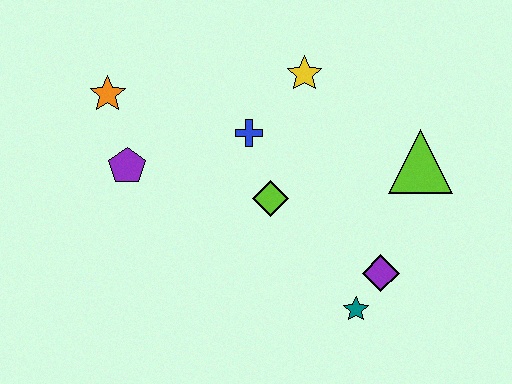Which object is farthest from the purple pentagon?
The lime triangle is farthest from the purple pentagon.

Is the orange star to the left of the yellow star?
Yes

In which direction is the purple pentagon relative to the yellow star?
The purple pentagon is to the left of the yellow star.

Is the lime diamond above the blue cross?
No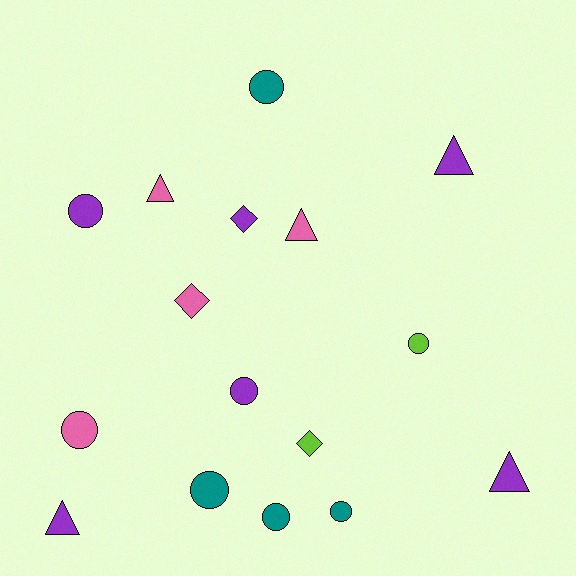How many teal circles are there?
There are 4 teal circles.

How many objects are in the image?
There are 16 objects.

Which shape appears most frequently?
Circle, with 8 objects.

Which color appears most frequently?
Purple, with 6 objects.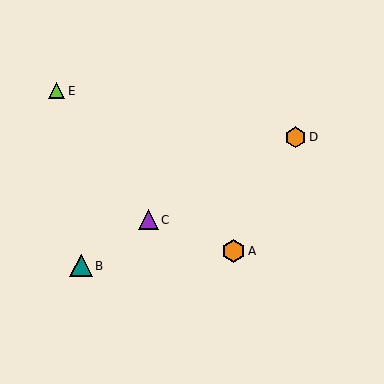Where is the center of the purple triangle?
The center of the purple triangle is at (148, 220).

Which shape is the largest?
The orange hexagon (labeled A) is the largest.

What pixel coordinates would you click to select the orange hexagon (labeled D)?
Click at (296, 137) to select the orange hexagon D.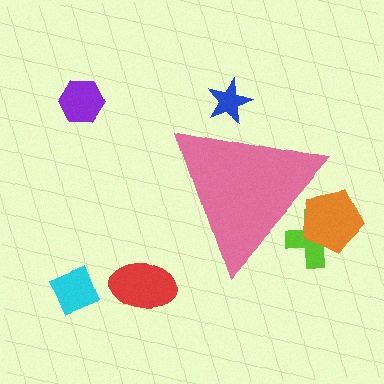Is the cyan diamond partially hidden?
No, the cyan diamond is fully visible.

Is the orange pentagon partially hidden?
Yes, the orange pentagon is partially hidden behind the pink triangle.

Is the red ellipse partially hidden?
No, the red ellipse is fully visible.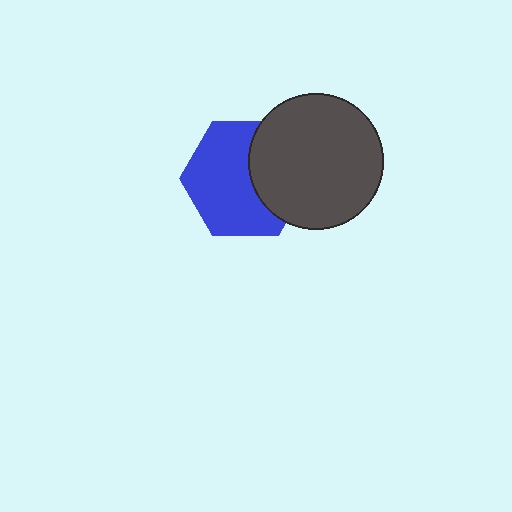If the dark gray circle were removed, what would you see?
You would see the complete blue hexagon.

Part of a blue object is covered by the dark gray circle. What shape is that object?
It is a hexagon.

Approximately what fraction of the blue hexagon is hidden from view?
Roughly 36% of the blue hexagon is hidden behind the dark gray circle.